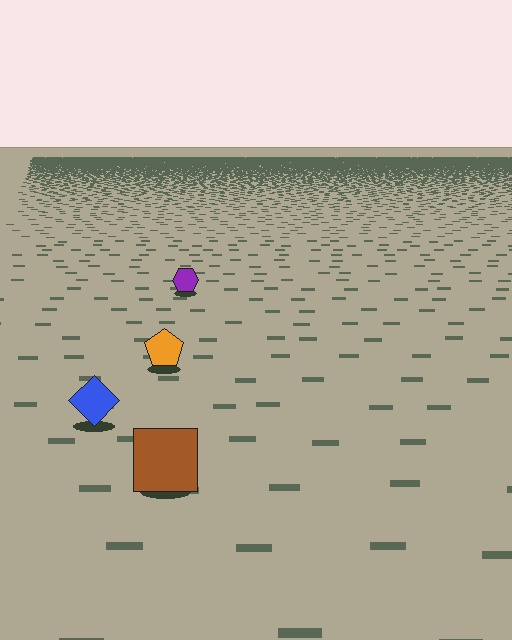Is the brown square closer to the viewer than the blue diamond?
Yes. The brown square is closer — you can tell from the texture gradient: the ground texture is coarser near it.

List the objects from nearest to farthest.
From nearest to farthest: the brown square, the blue diamond, the orange pentagon, the purple hexagon.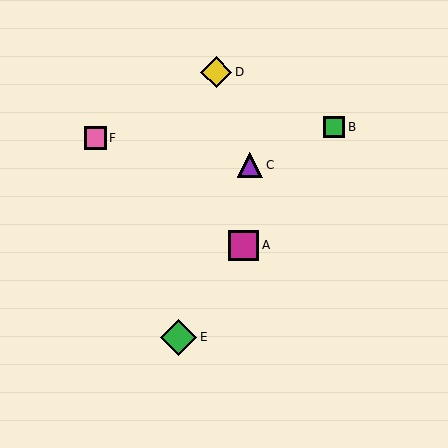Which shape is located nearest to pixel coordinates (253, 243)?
The magenta square (labeled A) at (244, 245) is nearest to that location.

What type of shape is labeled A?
Shape A is a magenta square.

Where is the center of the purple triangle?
The center of the purple triangle is at (250, 165).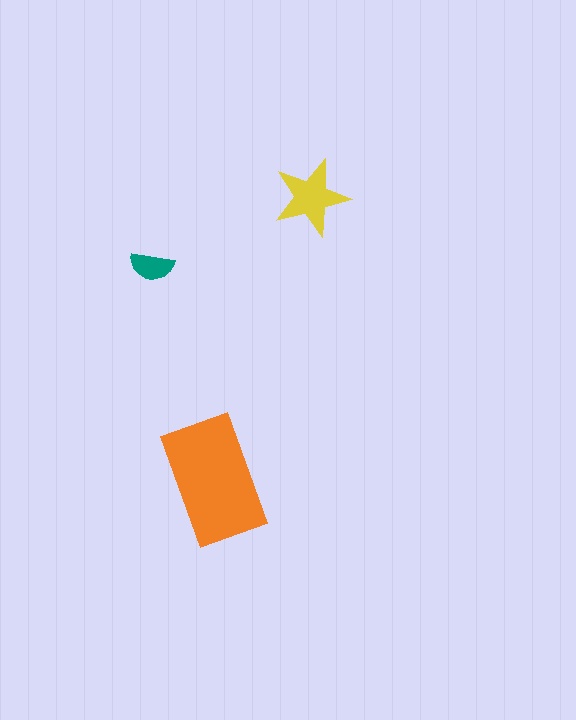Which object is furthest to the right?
The yellow star is rightmost.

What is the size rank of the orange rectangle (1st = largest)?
1st.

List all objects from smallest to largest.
The teal semicircle, the yellow star, the orange rectangle.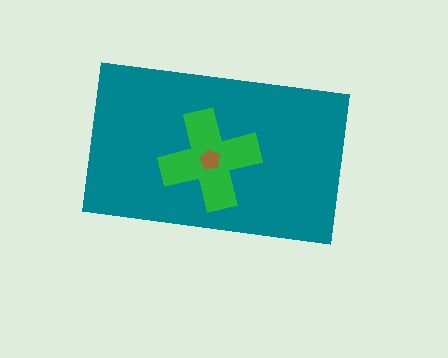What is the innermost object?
The brown pentagon.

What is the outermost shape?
The teal rectangle.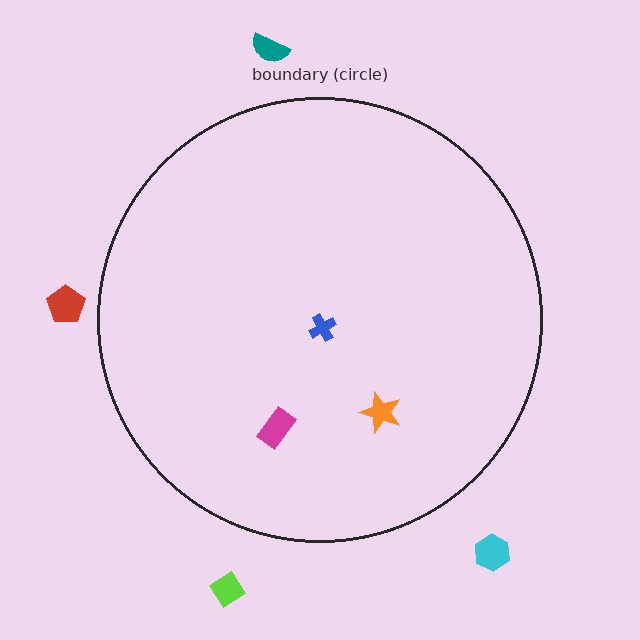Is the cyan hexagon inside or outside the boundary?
Outside.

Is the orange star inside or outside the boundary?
Inside.